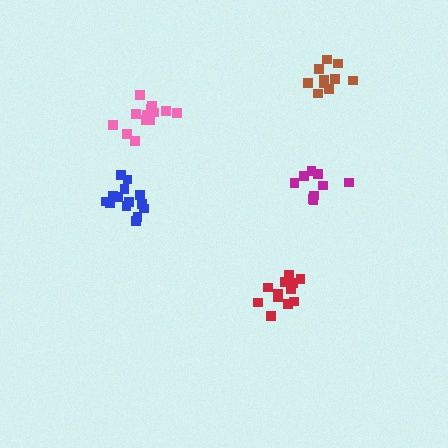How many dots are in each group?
Group 1: 9 dots, Group 2: 14 dots, Group 3: 12 dots, Group 4: 10 dots, Group 5: 15 dots (60 total).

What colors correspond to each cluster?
The clusters are colored: magenta, pink, red, brown, blue.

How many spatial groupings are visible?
There are 5 spatial groupings.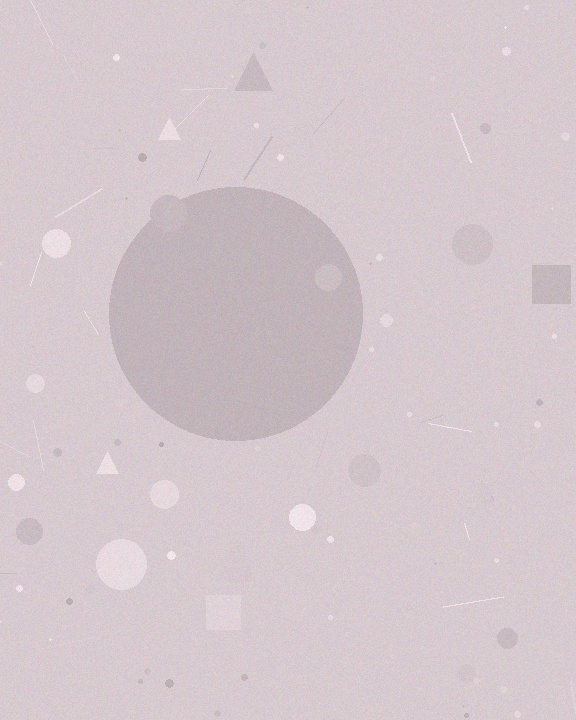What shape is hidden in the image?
A circle is hidden in the image.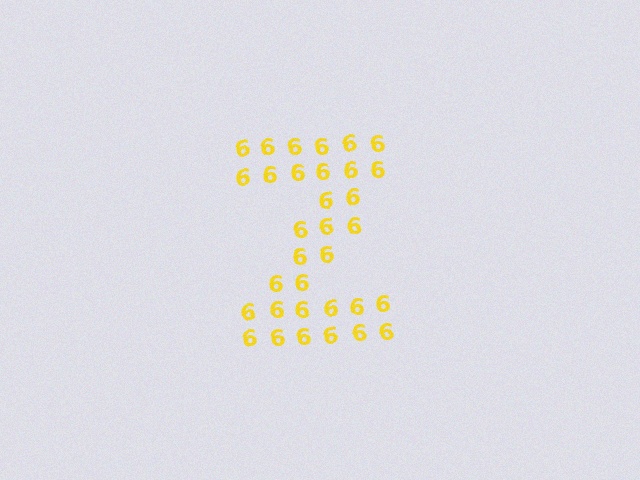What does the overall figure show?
The overall figure shows the letter Z.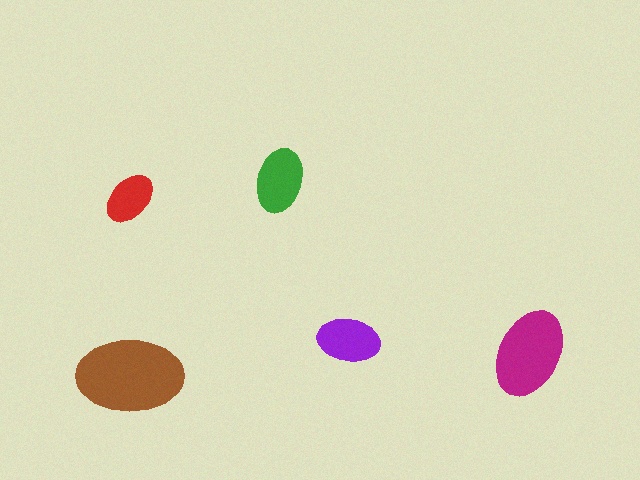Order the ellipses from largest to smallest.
the brown one, the magenta one, the green one, the purple one, the red one.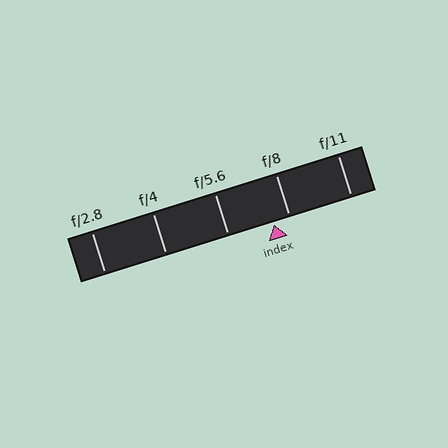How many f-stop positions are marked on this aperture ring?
There are 5 f-stop positions marked.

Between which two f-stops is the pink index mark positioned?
The index mark is between f/5.6 and f/8.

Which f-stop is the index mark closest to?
The index mark is closest to f/8.